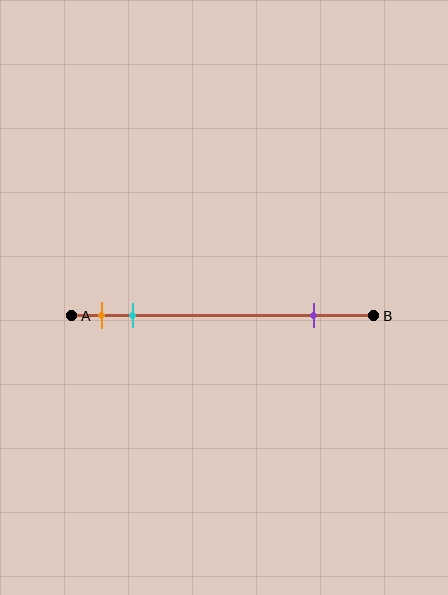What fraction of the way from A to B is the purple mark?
The purple mark is approximately 80% (0.8) of the way from A to B.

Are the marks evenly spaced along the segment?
No, the marks are not evenly spaced.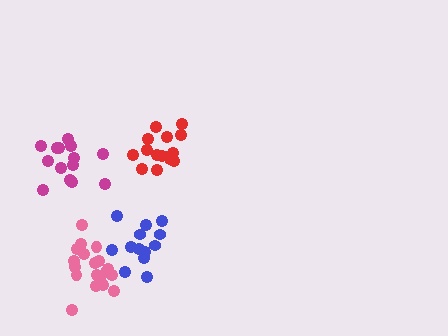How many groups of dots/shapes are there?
There are 4 groups.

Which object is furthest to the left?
The magenta cluster is leftmost.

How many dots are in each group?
Group 1: 15 dots, Group 2: 19 dots, Group 3: 13 dots, Group 4: 15 dots (62 total).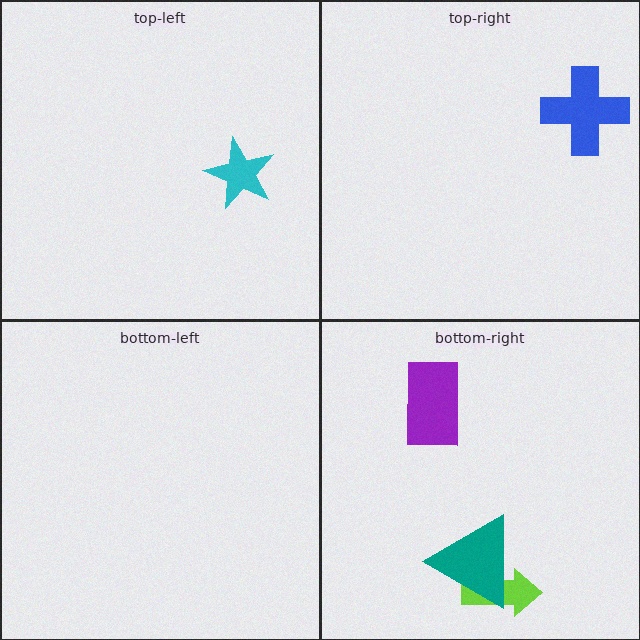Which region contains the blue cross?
The top-right region.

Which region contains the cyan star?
The top-left region.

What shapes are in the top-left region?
The cyan star.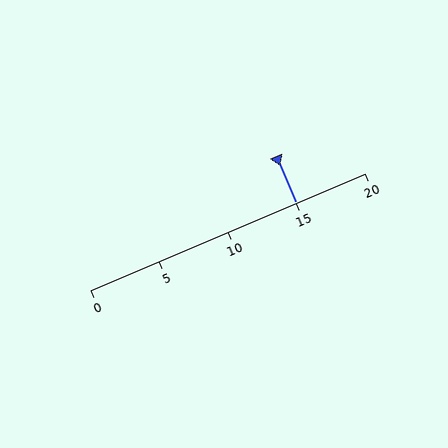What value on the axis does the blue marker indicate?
The marker indicates approximately 15.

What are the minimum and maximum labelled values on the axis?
The axis runs from 0 to 20.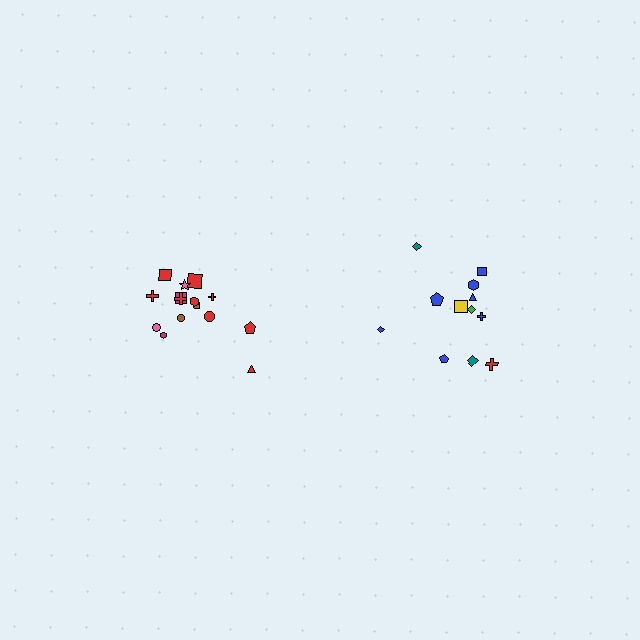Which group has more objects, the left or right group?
The left group.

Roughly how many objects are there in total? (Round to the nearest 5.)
Roughly 25 objects in total.